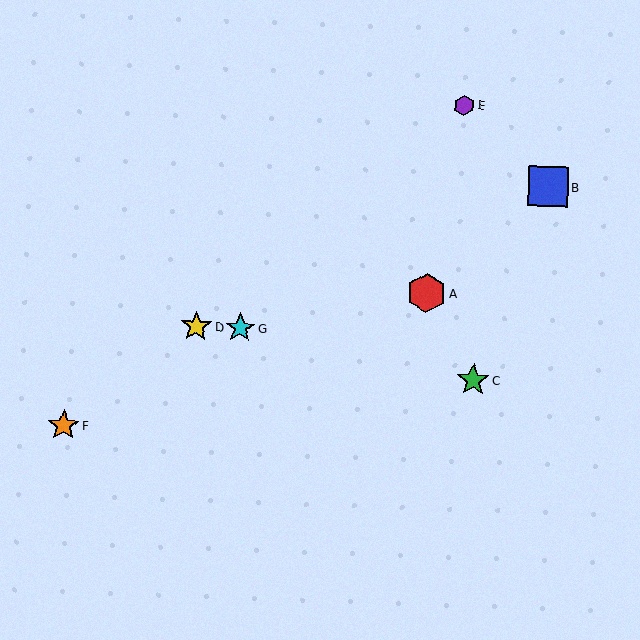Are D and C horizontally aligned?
No, D is at y≈326 and C is at y≈380.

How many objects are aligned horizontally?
2 objects (D, G) are aligned horizontally.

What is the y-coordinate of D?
Object D is at y≈326.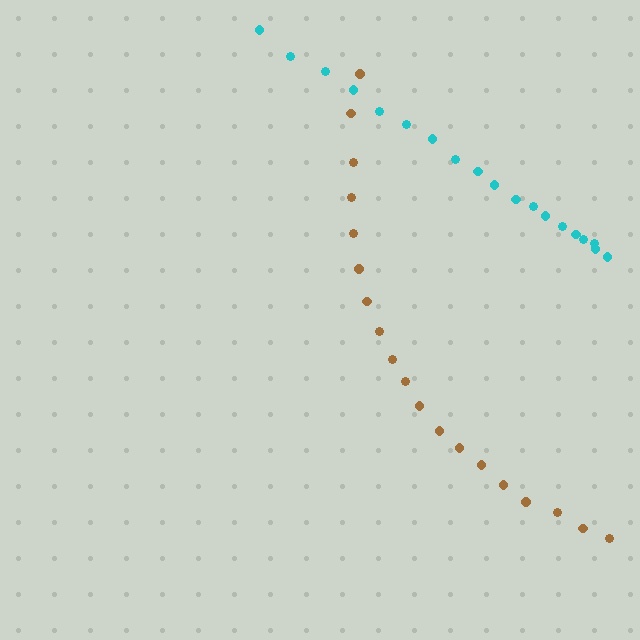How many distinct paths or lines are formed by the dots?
There are 2 distinct paths.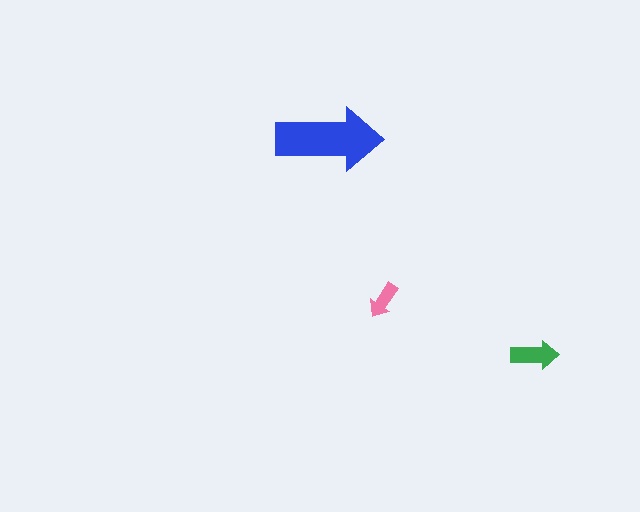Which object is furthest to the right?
The green arrow is rightmost.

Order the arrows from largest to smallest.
the blue one, the green one, the pink one.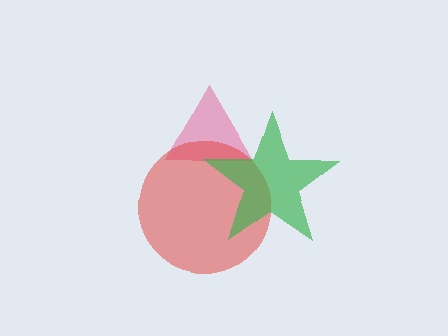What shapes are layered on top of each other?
The layered shapes are: a pink triangle, a red circle, a green star.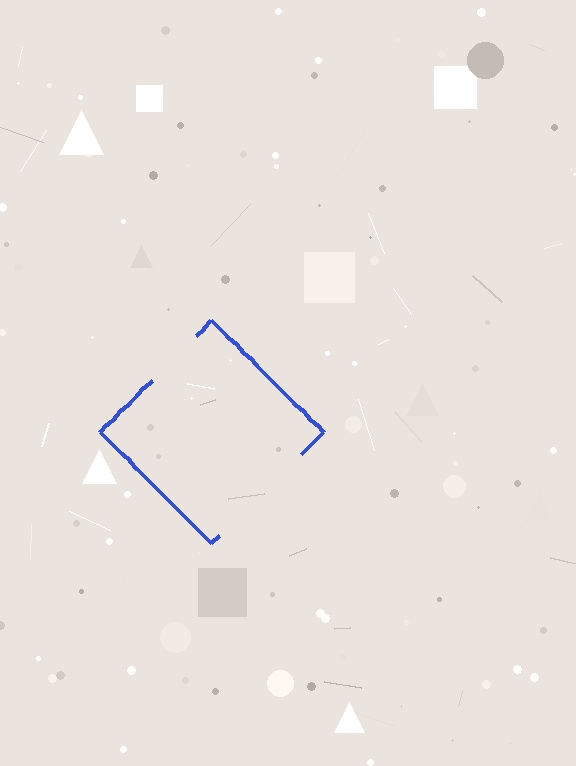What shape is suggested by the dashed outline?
The dashed outline suggests a diamond.